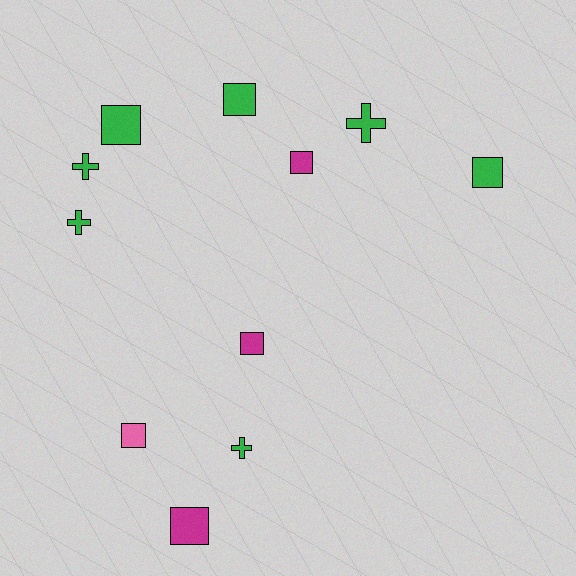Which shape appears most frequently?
Square, with 7 objects.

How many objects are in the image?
There are 11 objects.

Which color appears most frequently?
Green, with 7 objects.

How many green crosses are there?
There are 4 green crosses.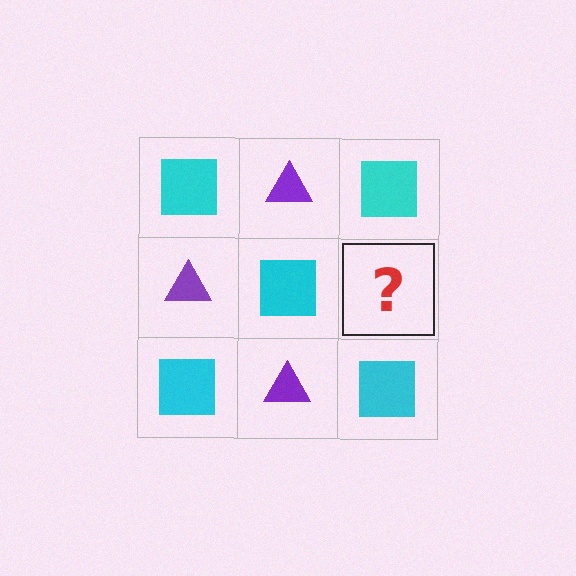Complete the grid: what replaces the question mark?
The question mark should be replaced with a purple triangle.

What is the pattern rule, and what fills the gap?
The rule is that it alternates cyan square and purple triangle in a checkerboard pattern. The gap should be filled with a purple triangle.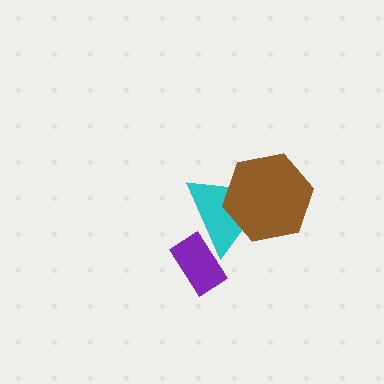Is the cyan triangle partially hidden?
Yes, it is partially covered by another shape.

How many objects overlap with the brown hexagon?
1 object overlaps with the brown hexagon.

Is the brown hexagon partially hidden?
No, no other shape covers it.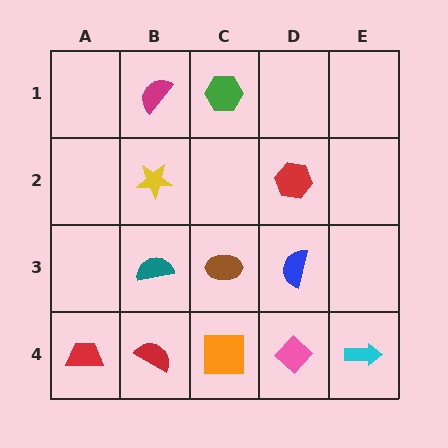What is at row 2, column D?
A red hexagon.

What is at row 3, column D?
A blue semicircle.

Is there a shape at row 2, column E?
No, that cell is empty.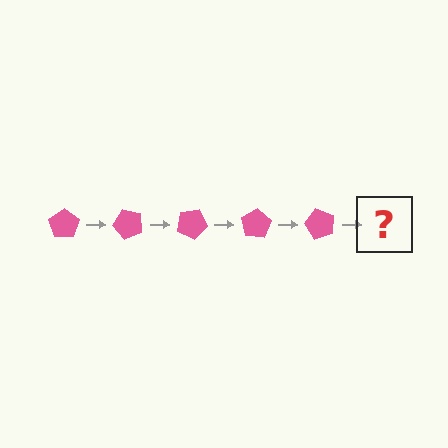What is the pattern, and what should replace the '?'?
The pattern is that the pentagon rotates 50 degrees each step. The '?' should be a pink pentagon rotated 250 degrees.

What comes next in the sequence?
The next element should be a pink pentagon rotated 250 degrees.